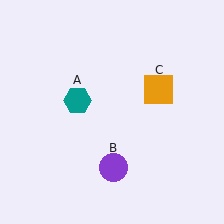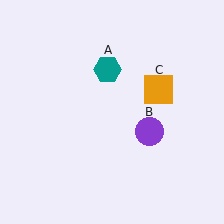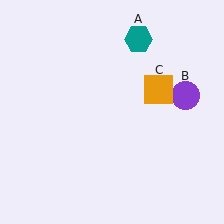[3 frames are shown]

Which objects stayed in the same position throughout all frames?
Orange square (object C) remained stationary.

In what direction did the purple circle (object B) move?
The purple circle (object B) moved up and to the right.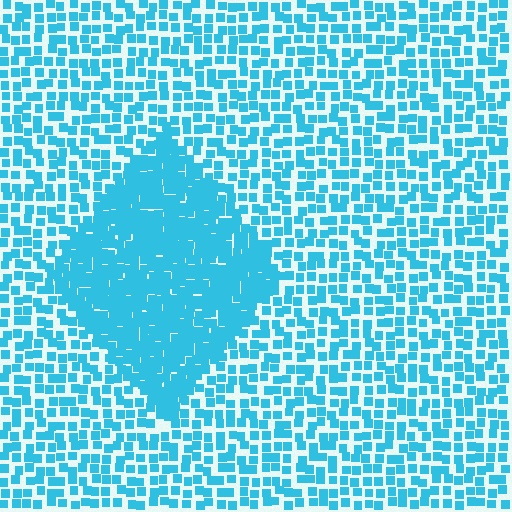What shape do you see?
I see a diamond.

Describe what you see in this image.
The image contains small cyan elements arranged at two different densities. A diamond-shaped region is visible where the elements are more densely packed than the surrounding area.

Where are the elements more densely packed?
The elements are more densely packed inside the diamond boundary.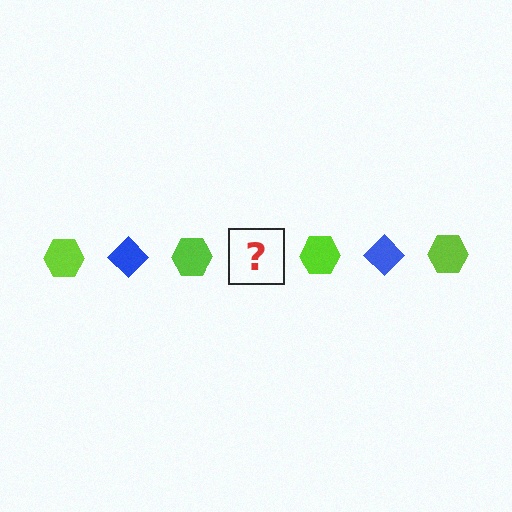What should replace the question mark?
The question mark should be replaced with a blue diamond.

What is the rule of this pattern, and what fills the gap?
The rule is that the pattern alternates between lime hexagon and blue diamond. The gap should be filled with a blue diamond.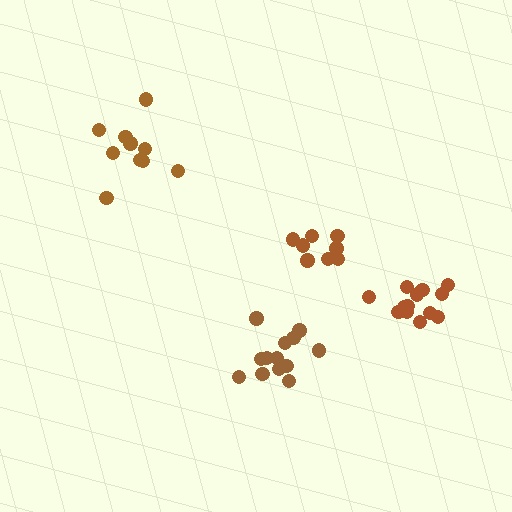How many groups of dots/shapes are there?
There are 4 groups.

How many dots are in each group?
Group 1: 13 dots, Group 2: 8 dots, Group 3: 10 dots, Group 4: 13 dots (44 total).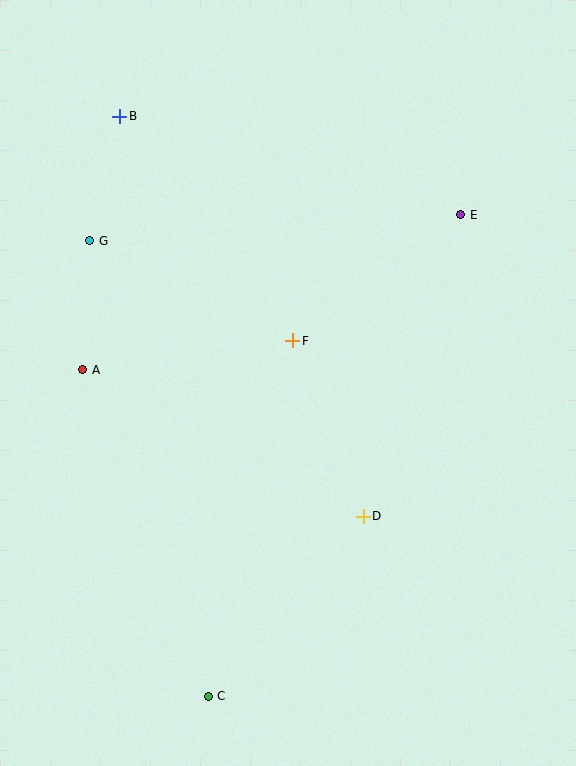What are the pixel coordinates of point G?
Point G is at (90, 241).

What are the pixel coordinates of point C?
Point C is at (208, 696).